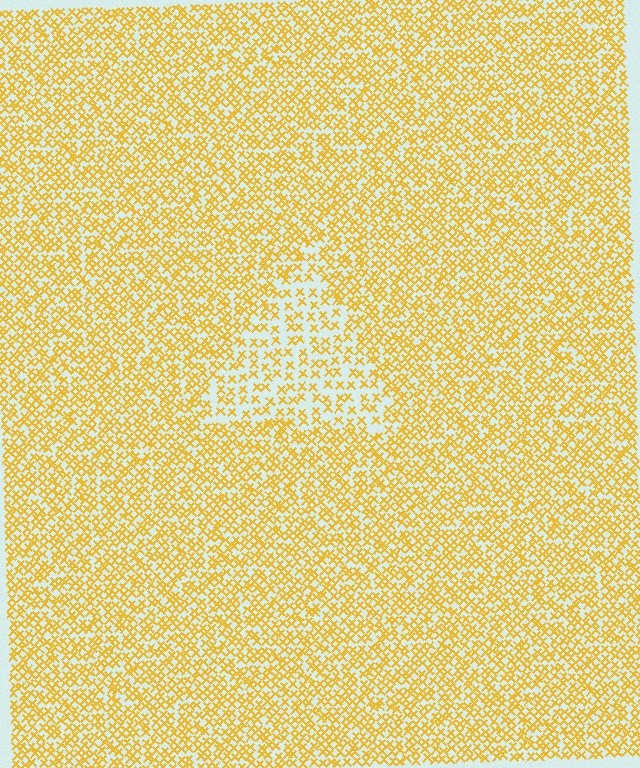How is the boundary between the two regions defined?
The boundary is defined by a change in element density (approximately 1.9x ratio). All elements are the same color, size, and shape.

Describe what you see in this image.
The image contains small yellow elements arranged at two different densities. A triangle-shaped region is visible where the elements are less densely packed than the surrounding area.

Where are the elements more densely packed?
The elements are more densely packed outside the triangle boundary.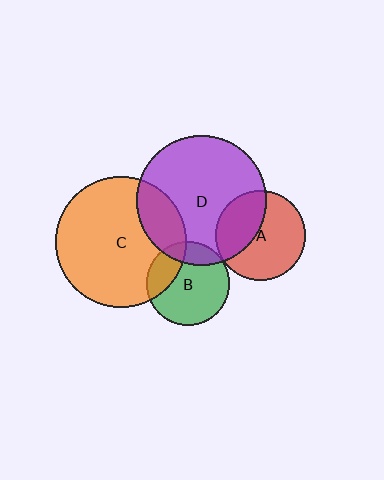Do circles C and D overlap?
Yes.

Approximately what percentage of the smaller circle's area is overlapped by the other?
Approximately 20%.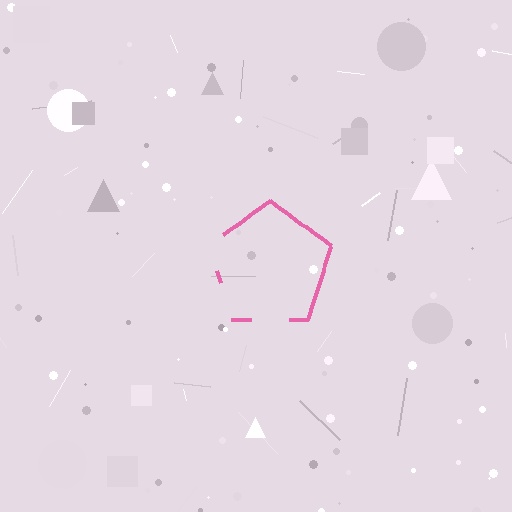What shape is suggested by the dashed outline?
The dashed outline suggests a pentagon.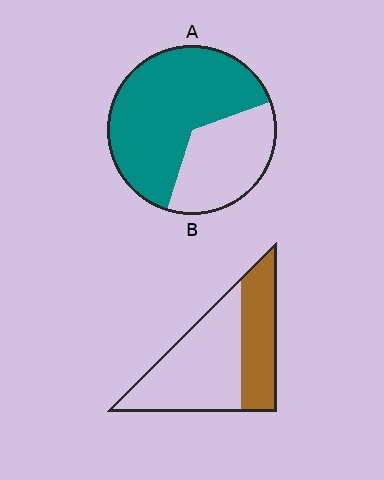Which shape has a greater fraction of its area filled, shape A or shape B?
Shape A.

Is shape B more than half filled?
No.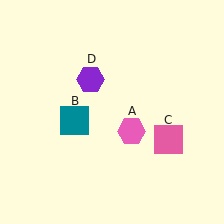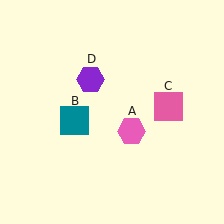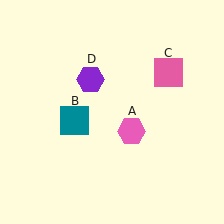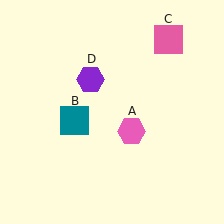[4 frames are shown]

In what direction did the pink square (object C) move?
The pink square (object C) moved up.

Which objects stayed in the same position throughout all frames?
Pink hexagon (object A) and teal square (object B) and purple hexagon (object D) remained stationary.